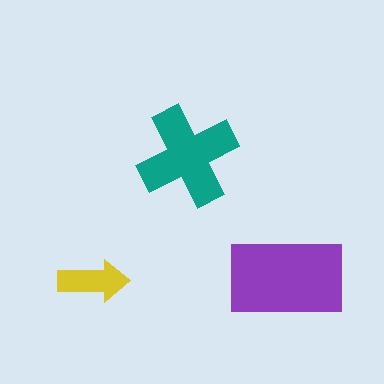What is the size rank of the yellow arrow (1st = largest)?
3rd.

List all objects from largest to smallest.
The purple rectangle, the teal cross, the yellow arrow.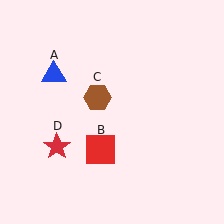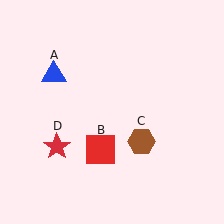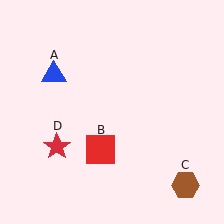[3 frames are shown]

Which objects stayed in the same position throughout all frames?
Blue triangle (object A) and red square (object B) and red star (object D) remained stationary.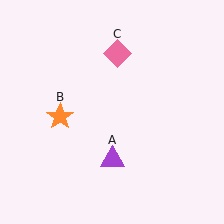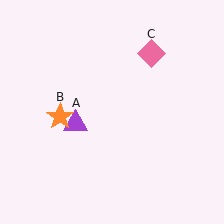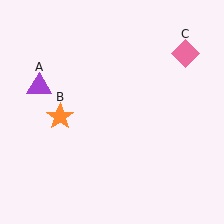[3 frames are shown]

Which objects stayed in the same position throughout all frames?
Orange star (object B) remained stationary.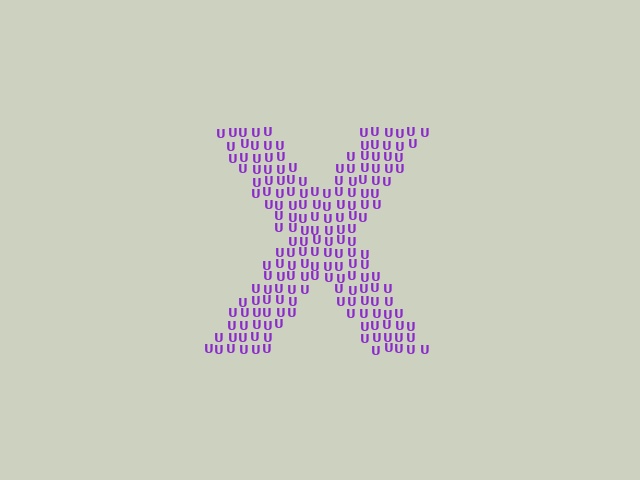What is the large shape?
The large shape is the letter X.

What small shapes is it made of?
It is made of small letter U's.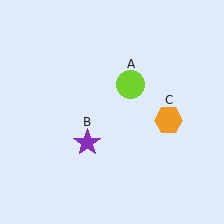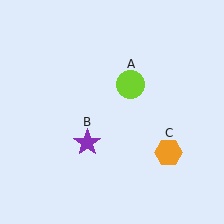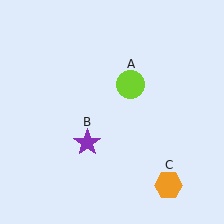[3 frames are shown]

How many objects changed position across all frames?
1 object changed position: orange hexagon (object C).